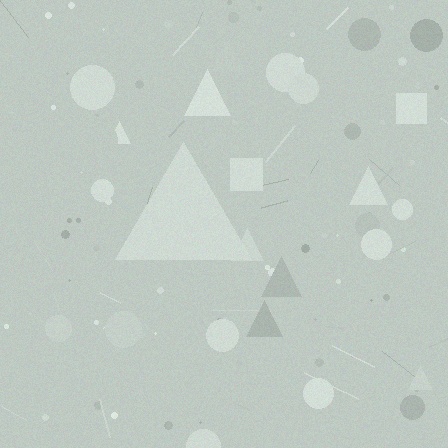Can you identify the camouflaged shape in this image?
The camouflaged shape is a triangle.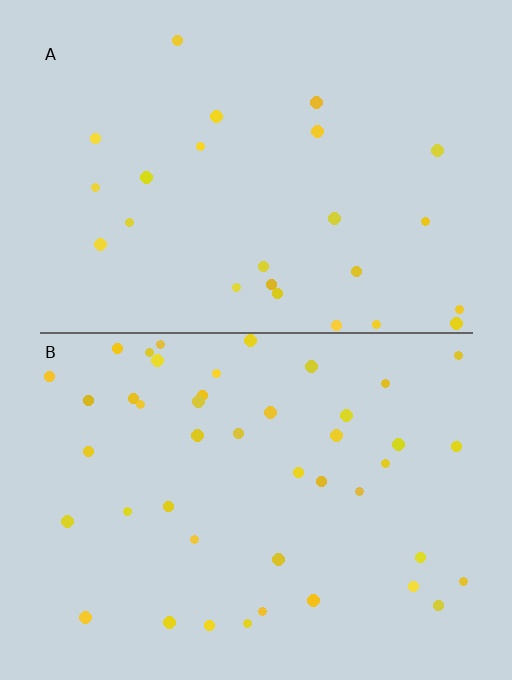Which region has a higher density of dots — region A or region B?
B (the bottom).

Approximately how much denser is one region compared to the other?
Approximately 1.8× — region B over region A.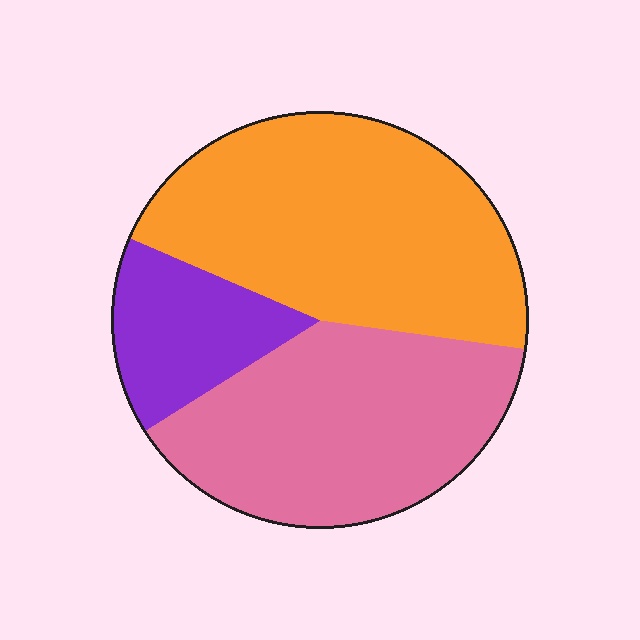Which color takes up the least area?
Purple, at roughly 15%.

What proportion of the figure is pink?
Pink covers around 40% of the figure.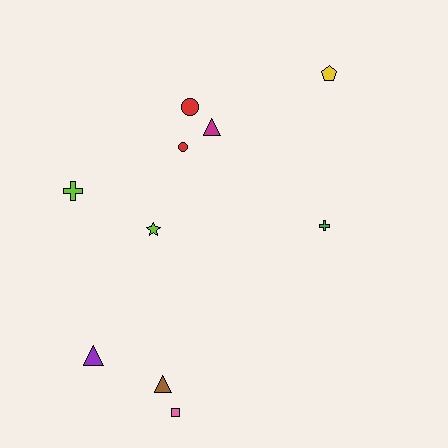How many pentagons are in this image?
There is 1 pentagon.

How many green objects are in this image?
There is 1 green object.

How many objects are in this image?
There are 10 objects.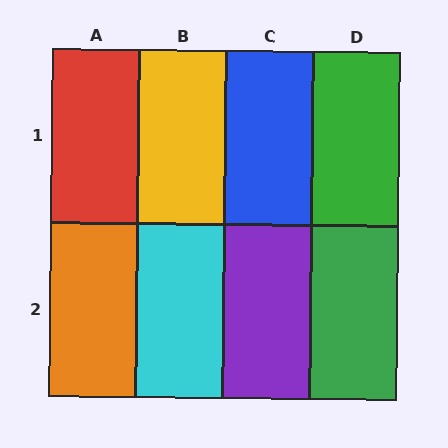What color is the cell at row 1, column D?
Green.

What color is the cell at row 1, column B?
Yellow.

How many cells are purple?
1 cell is purple.